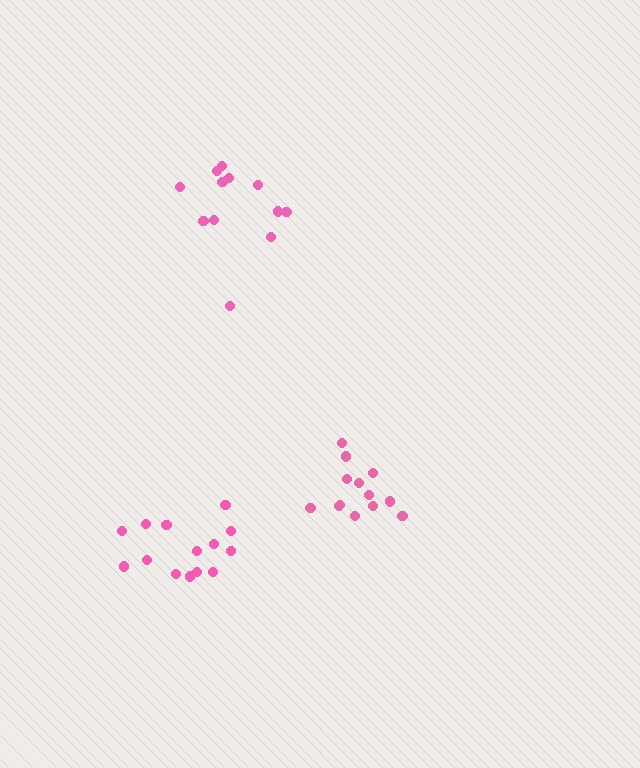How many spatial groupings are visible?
There are 3 spatial groupings.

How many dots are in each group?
Group 1: 14 dots, Group 2: 13 dots, Group 3: 12 dots (39 total).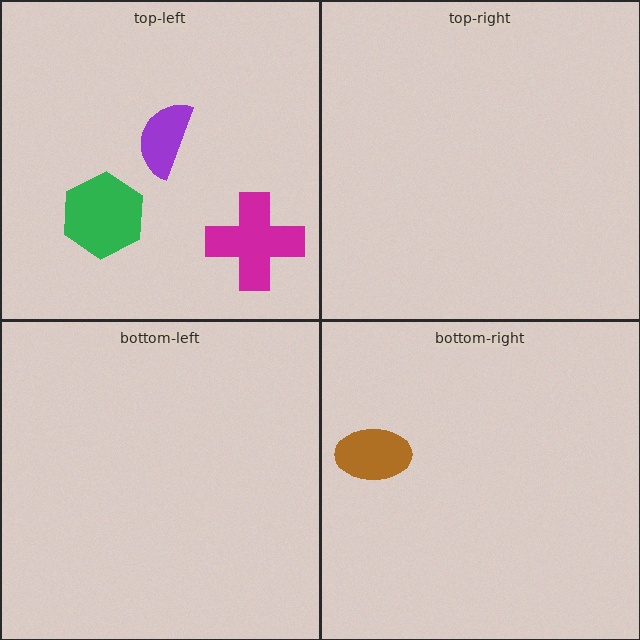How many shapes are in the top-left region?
3.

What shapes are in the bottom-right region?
The brown ellipse.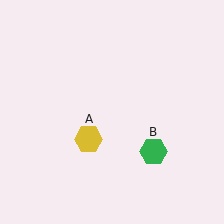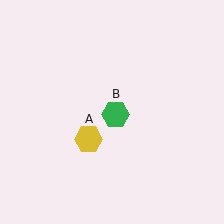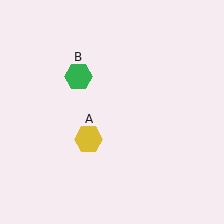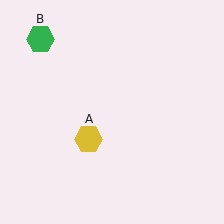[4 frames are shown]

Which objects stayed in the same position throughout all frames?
Yellow hexagon (object A) remained stationary.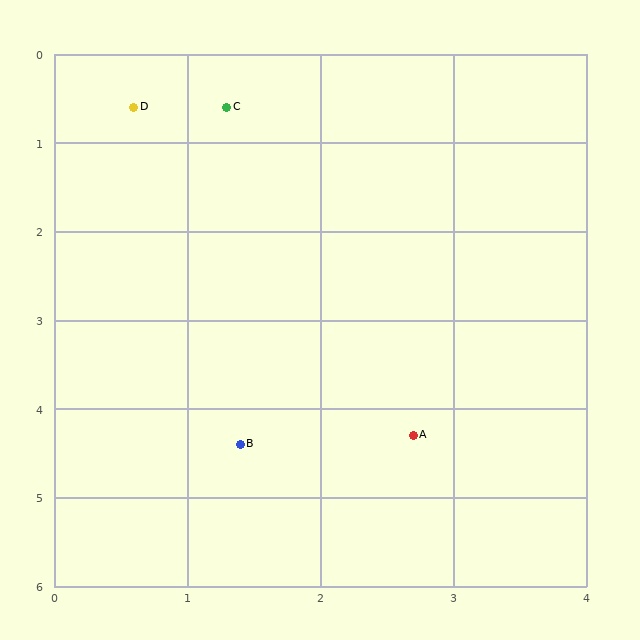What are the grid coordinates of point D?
Point D is at approximately (0.6, 0.6).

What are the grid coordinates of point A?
Point A is at approximately (2.7, 4.3).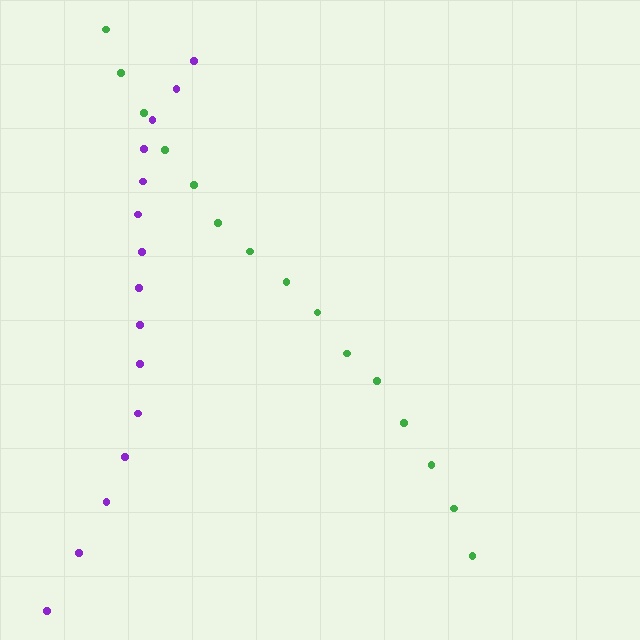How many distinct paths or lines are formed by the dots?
There are 2 distinct paths.